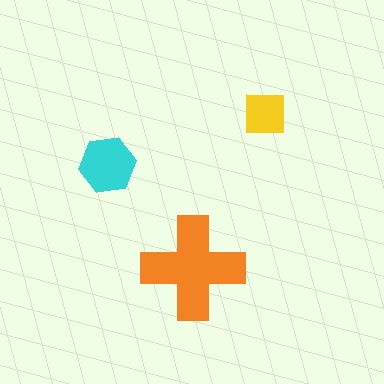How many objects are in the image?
There are 3 objects in the image.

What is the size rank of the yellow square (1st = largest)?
3rd.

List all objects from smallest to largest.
The yellow square, the cyan hexagon, the orange cross.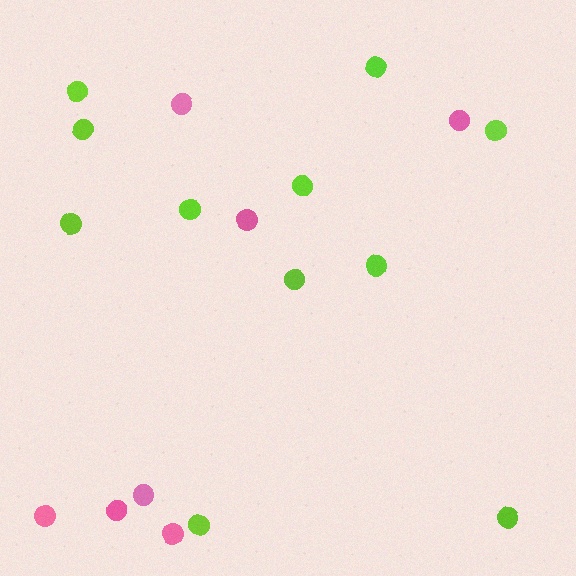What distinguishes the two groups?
There are 2 groups: one group of pink circles (7) and one group of lime circles (11).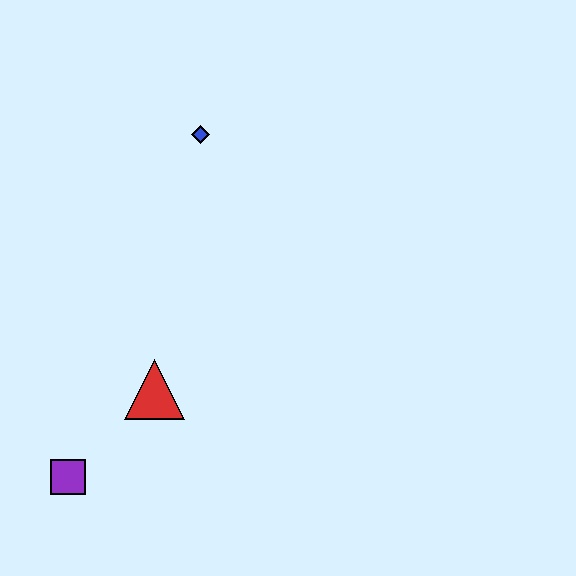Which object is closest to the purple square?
The red triangle is closest to the purple square.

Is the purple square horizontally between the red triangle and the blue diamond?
No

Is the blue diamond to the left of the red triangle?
No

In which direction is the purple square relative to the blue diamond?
The purple square is below the blue diamond.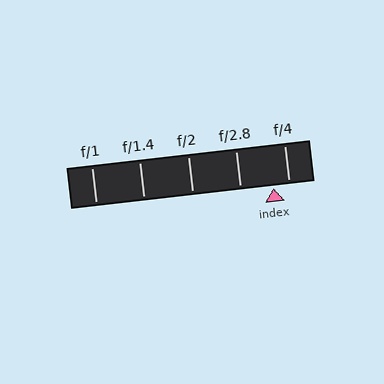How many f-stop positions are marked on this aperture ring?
There are 5 f-stop positions marked.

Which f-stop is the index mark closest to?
The index mark is closest to f/4.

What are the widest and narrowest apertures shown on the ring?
The widest aperture shown is f/1 and the narrowest is f/4.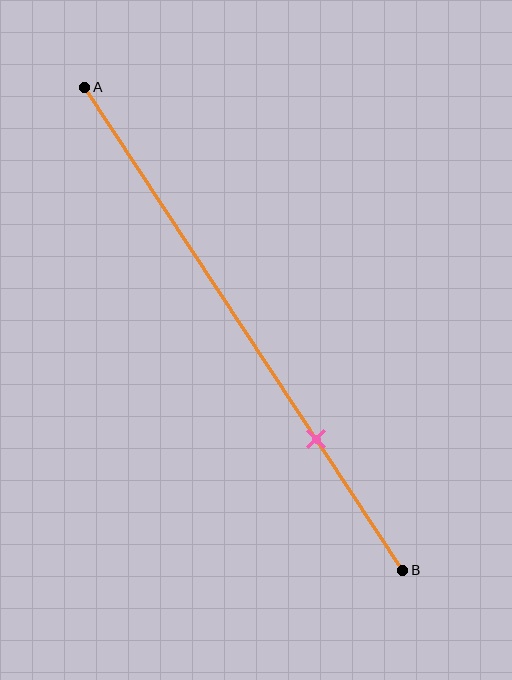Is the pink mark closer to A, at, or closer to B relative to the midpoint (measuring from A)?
The pink mark is closer to point B than the midpoint of segment AB.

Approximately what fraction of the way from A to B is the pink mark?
The pink mark is approximately 75% of the way from A to B.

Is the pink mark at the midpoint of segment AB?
No, the mark is at about 75% from A, not at the 50% midpoint.